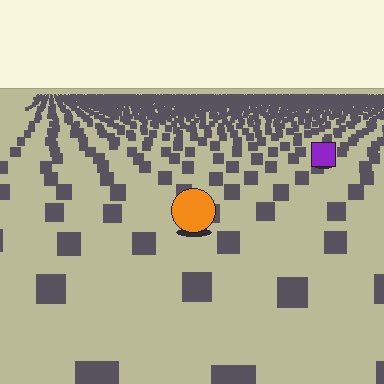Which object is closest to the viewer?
The orange circle is closest. The texture marks near it are larger and more spread out.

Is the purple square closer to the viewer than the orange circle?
No. The orange circle is closer — you can tell from the texture gradient: the ground texture is coarser near it.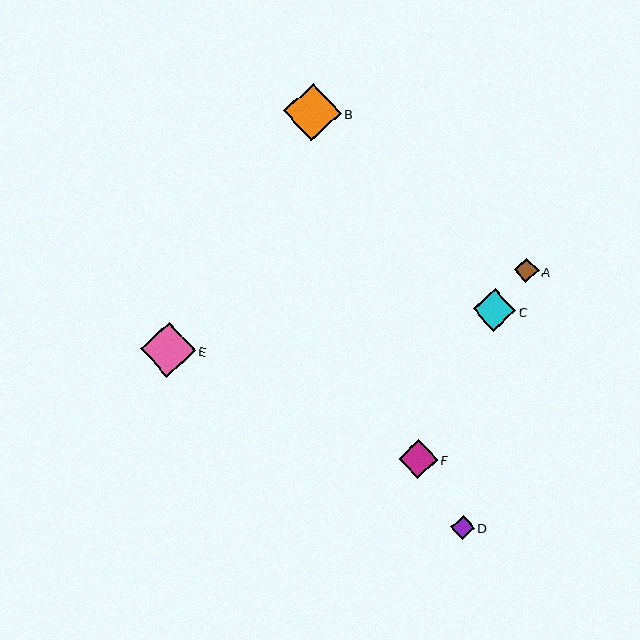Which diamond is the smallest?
Diamond D is the smallest with a size of approximately 24 pixels.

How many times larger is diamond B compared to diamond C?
Diamond B is approximately 1.4 times the size of diamond C.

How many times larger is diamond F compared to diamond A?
Diamond F is approximately 1.6 times the size of diamond A.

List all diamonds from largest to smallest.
From largest to smallest: B, E, C, F, A, D.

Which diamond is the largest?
Diamond B is the largest with a size of approximately 58 pixels.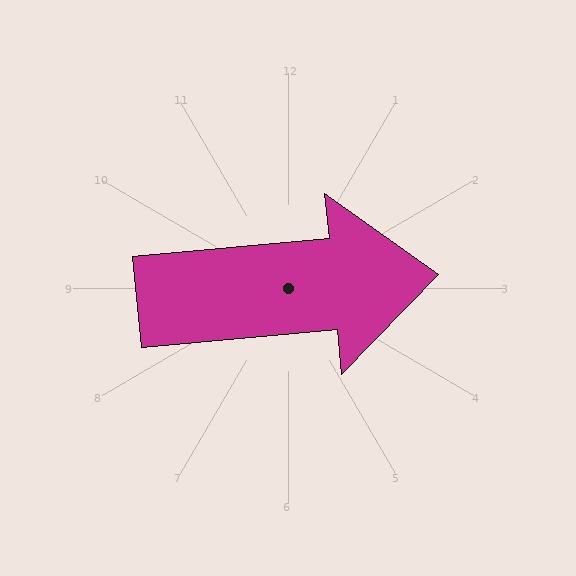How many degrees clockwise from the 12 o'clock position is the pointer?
Approximately 85 degrees.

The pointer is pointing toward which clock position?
Roughly 3 o'clock.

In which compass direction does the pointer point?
East.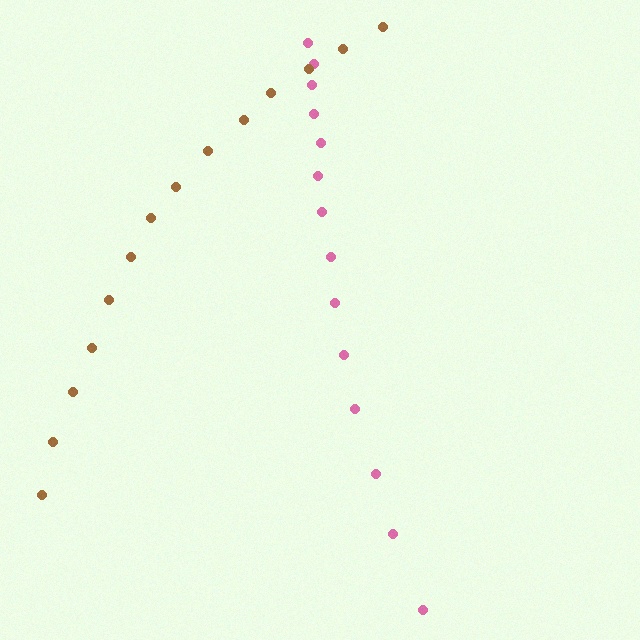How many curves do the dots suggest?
There are 2 distinct paths.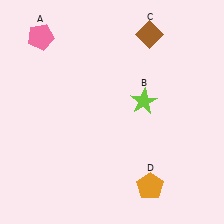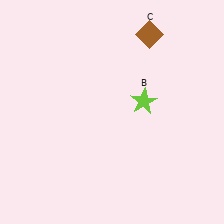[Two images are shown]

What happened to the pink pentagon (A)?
The pink pentagon (A) was removed in Image 2. It was in the top-left area of Image 1.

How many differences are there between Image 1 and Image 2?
There are 2 differences between the two images.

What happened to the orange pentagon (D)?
The orange pentagon (D) was removed in Image 2. It was in the bottom-right area of Image 1.